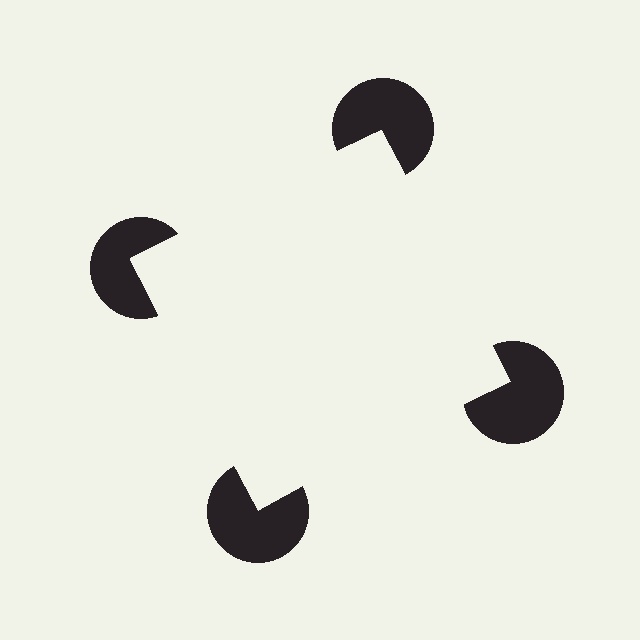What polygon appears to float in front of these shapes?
An illusory square — its edges are inferred from the aligned wedge cuts in the pac-man discs, not physically drawn.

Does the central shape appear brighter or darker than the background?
It typically appears slightly brighter than the background, even though no actual brightness change is drawn.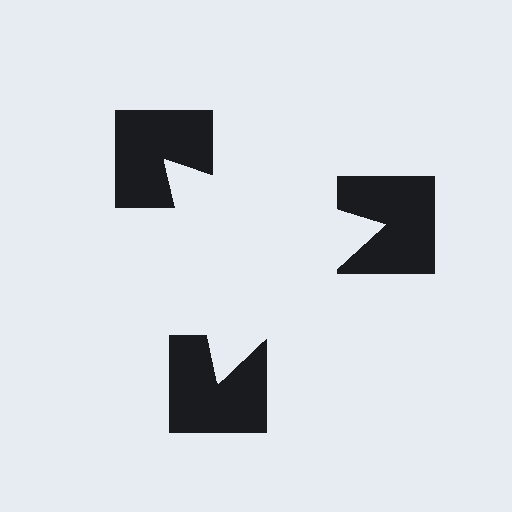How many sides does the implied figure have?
3 sides.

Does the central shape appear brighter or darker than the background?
It typically appears slightly brighter than the background, even though no actual brightness change is drawn.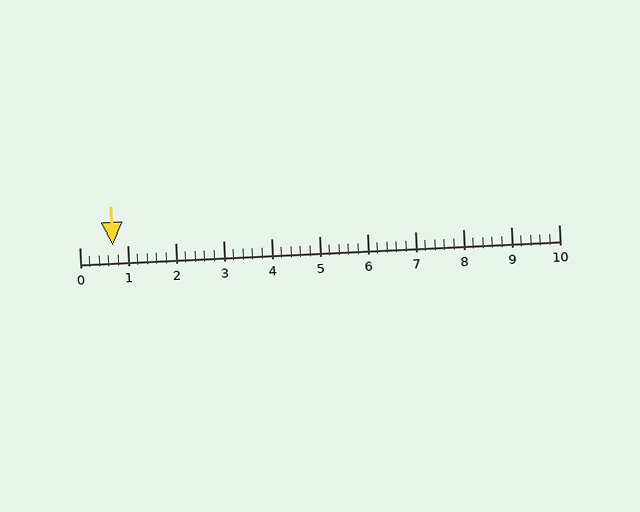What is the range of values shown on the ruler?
The ruler shows values from 0 to 10.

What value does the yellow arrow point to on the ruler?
The yellow arrow points to approximately 0.7.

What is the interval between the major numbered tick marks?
The major tick marks are spaced 1 units apart.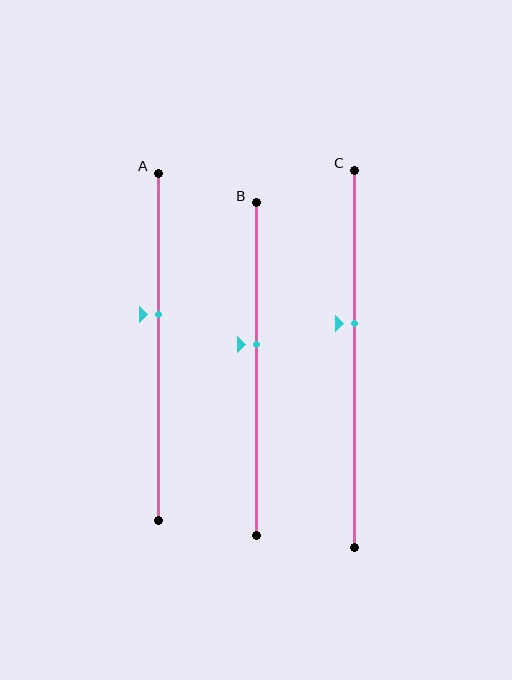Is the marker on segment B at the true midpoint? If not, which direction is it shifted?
No, the marker on segment B is shifted upward by about 7% of the segment length.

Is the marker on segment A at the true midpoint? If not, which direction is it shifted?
No, the marker on segment A is shifted upward by about 9% of the segment length.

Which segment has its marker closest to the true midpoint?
Segment B has its marker closest to the true midpoint.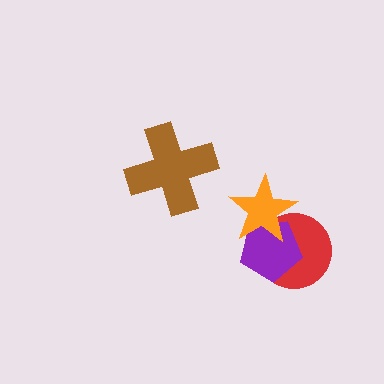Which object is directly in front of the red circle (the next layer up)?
The purple pentagon is directly in front of the red circle.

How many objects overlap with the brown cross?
0 objects overlap with the brown cross.